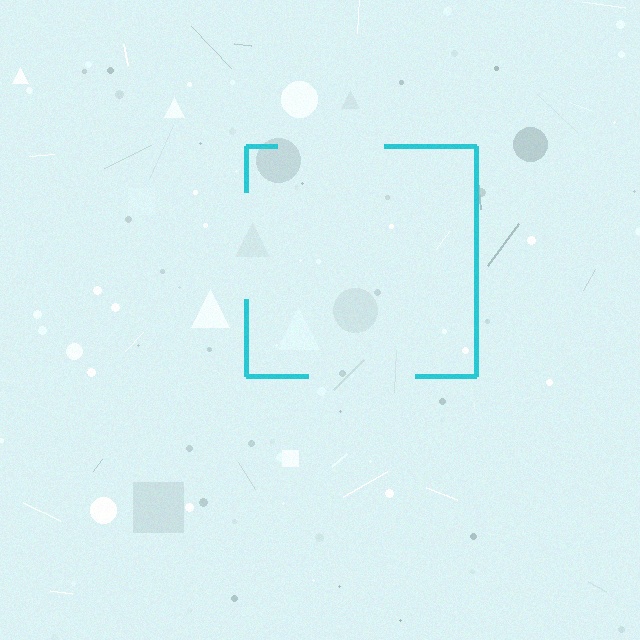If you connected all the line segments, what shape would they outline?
They would outline a square.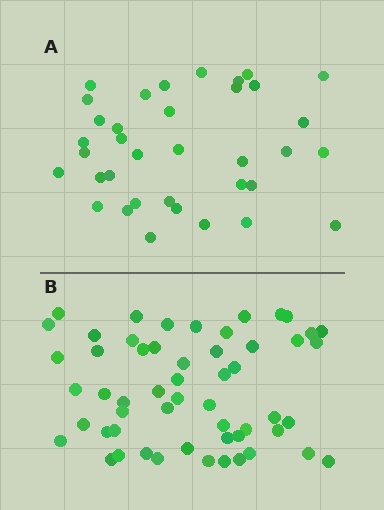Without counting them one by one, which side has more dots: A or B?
Region B (the bottom region) has more dots.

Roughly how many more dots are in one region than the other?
Region B has approximately 20 more dots than region A.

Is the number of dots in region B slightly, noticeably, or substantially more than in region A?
Region B has substantially more. The ratio is roughly 1.5 to 1.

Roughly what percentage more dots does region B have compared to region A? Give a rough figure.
About 55% more.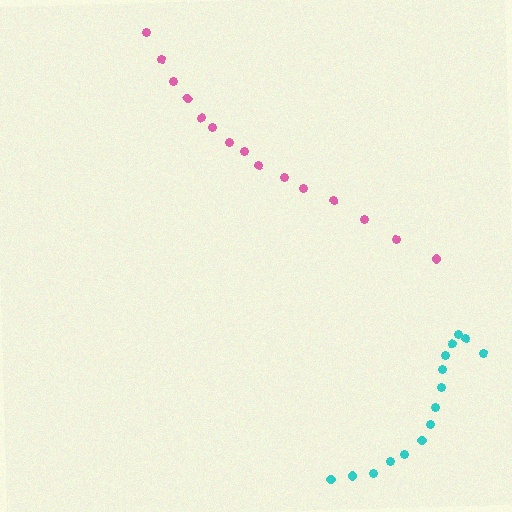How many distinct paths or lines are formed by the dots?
There are 2 distinct paths.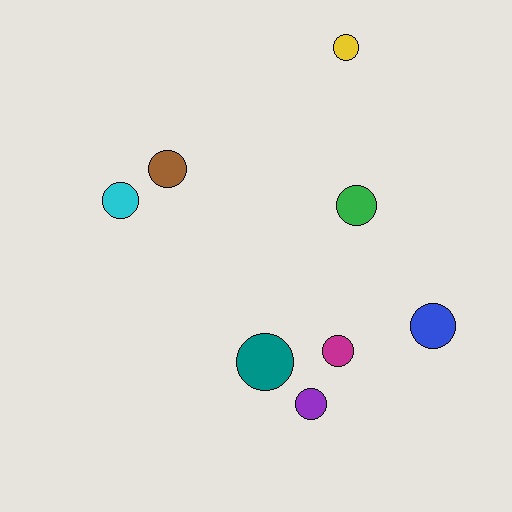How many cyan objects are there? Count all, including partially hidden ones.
There is 1 cyan object.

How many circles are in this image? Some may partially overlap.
There are 8 circles.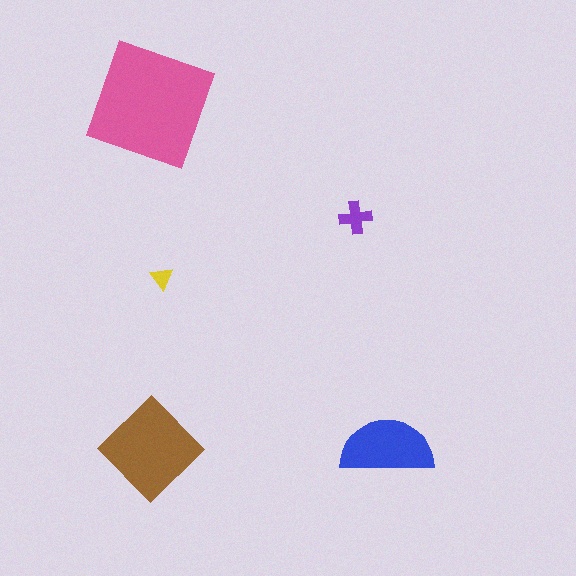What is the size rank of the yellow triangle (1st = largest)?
5th.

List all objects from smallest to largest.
The yellow triangle, the purple cross, the blue semicircle, the brown diamond, the pink square.